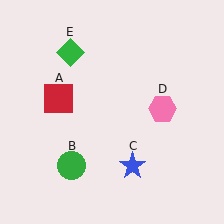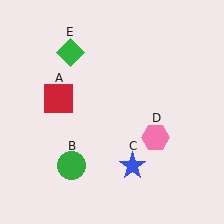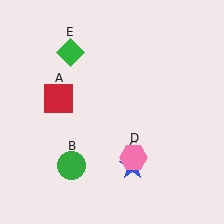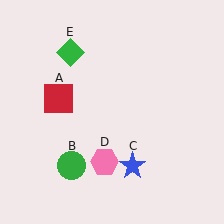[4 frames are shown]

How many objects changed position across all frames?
1 object changed position: pink hexagon (object D).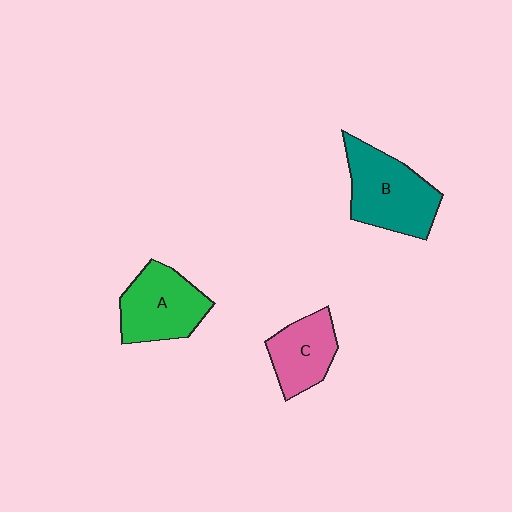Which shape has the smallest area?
Shape C (pink).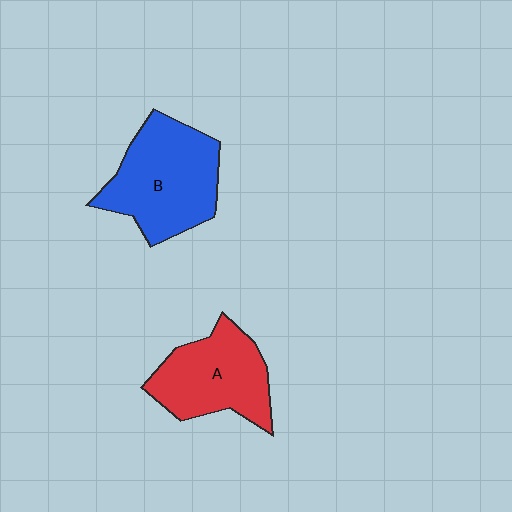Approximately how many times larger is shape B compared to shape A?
Approximately 1.2 times.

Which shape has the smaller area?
Shape A (red).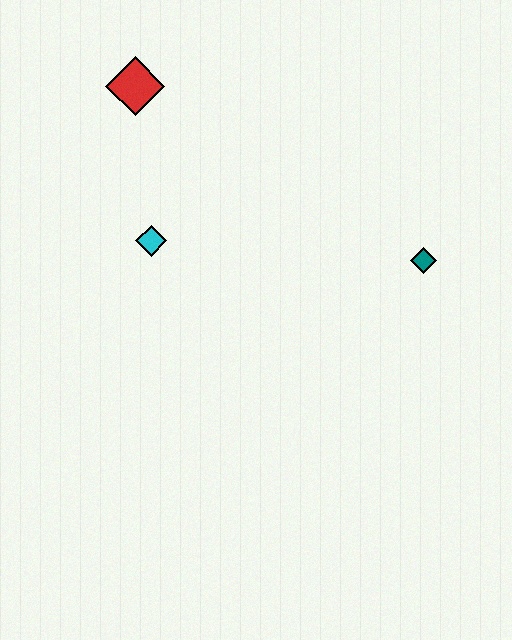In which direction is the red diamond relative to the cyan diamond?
The red diamond is above the cyan diamond.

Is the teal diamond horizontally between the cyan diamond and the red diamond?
No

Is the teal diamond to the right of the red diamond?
Yes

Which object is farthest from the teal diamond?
The red diamond is farthest from the teal diamond.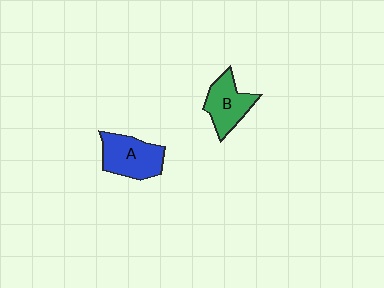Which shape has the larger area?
Shape A (blue).